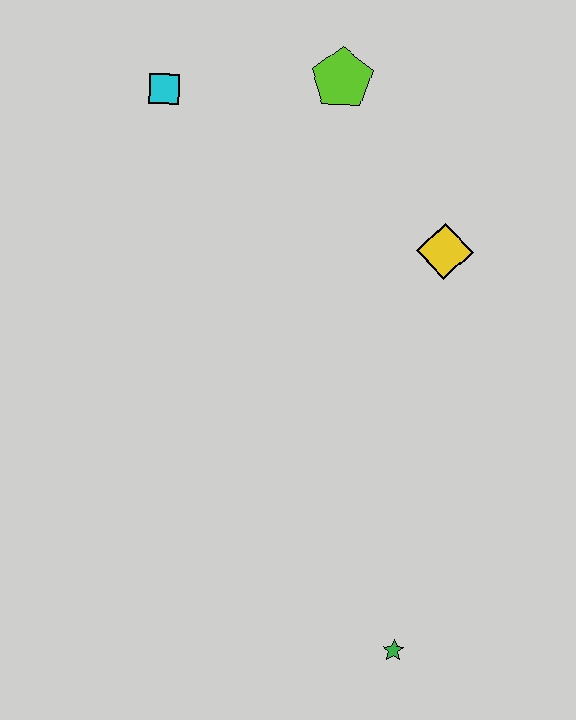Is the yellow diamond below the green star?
No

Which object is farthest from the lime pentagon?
The green star is farthest from the lime pentagon.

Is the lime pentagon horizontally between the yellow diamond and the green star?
No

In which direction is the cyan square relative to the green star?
The cyan square is above the green star.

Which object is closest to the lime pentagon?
The cyan square is closest to the lime pentagon.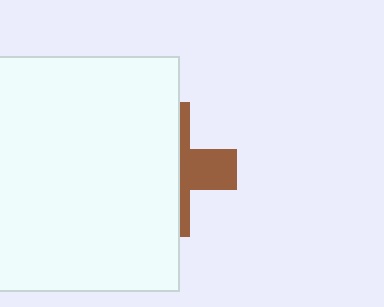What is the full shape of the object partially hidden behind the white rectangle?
The partially hidden object is a brown cross.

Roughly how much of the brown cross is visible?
A small part of it is visible (roughly 35%).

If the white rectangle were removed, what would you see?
You would see the complete brown cross.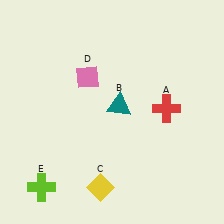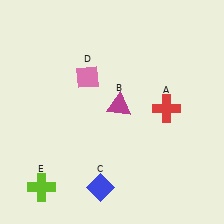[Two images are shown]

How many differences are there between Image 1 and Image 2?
There are 2 differences between the two images.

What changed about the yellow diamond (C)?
In Image 1, C is yellow. In Image 2, it changed to blue.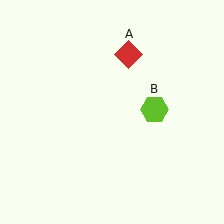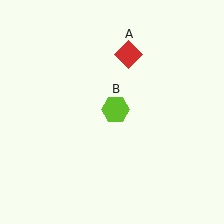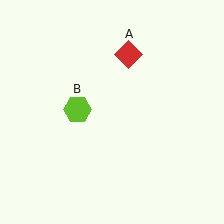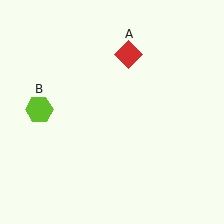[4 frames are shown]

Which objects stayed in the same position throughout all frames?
Red diamond (object A) remained stationary.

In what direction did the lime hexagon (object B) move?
The lime hexagon (object B) moved left.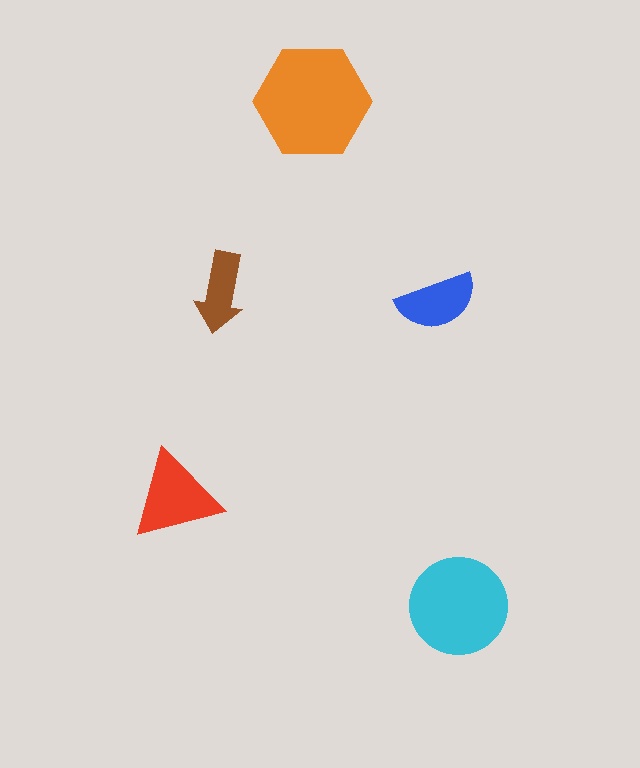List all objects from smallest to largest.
The brown arrow, the blue semicircle, the red triangle, the cyan circle, the orange hexagon.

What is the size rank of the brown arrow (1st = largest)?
5th.